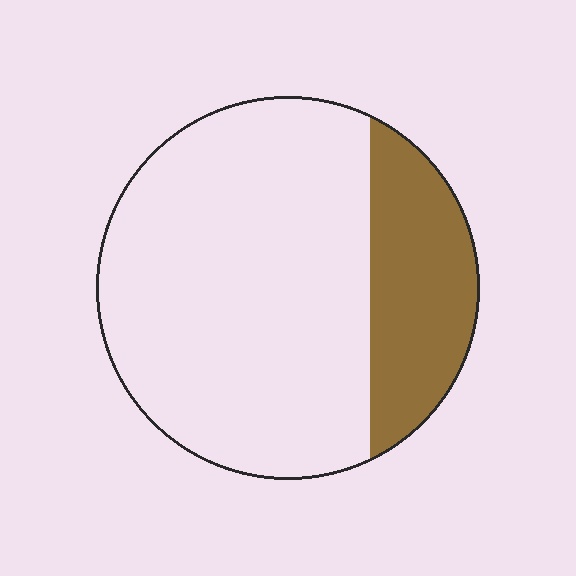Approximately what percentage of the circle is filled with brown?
Approximately 25%.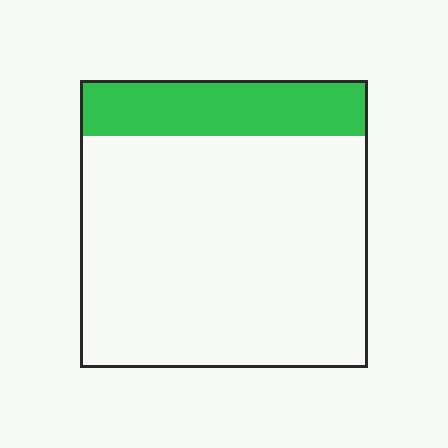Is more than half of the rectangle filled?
No.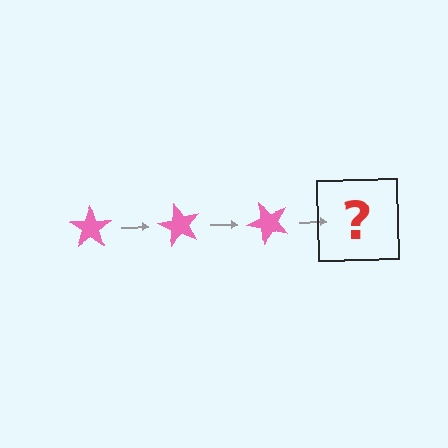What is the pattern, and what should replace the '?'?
The pattern is that the star rotates 60 degrees each step. The '?' should be a pink star rotated 180 degrees.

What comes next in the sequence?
The next element should be a pink star rotated 180 degrees.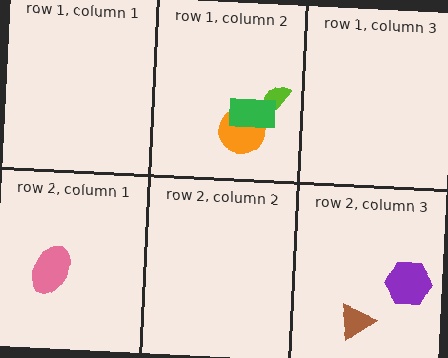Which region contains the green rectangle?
The row 1, column 2 region.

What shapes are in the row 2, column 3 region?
The purple hexagon, the brown triangle.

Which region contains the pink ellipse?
The row 2, column 1 region.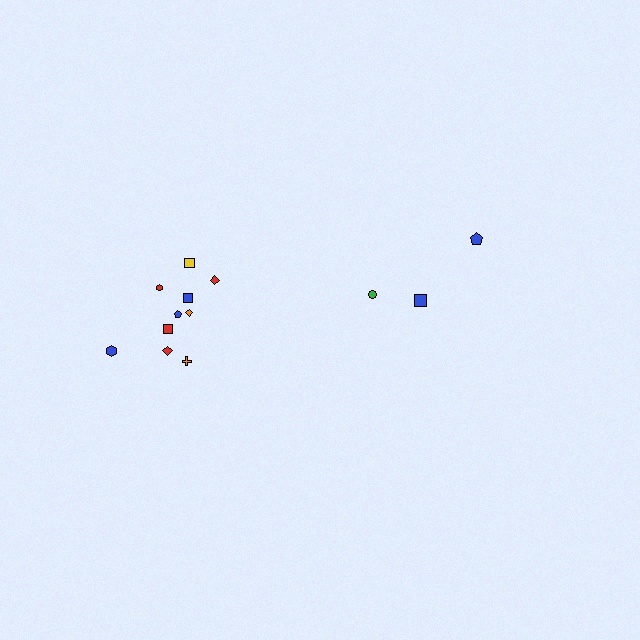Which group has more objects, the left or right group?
The left group.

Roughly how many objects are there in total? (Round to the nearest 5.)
Roughly 15 objects in total.